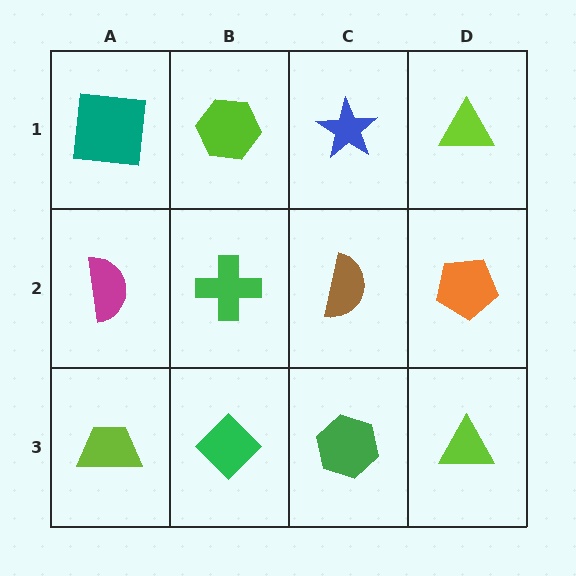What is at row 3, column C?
A green hexagon.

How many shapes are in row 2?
4 shapes.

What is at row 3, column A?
A lime trapezoid.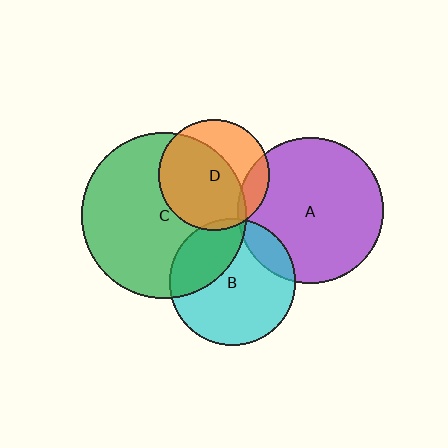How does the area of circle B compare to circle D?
Approximately 1.3 times.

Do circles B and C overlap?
Yes.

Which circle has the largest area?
Circle C (green).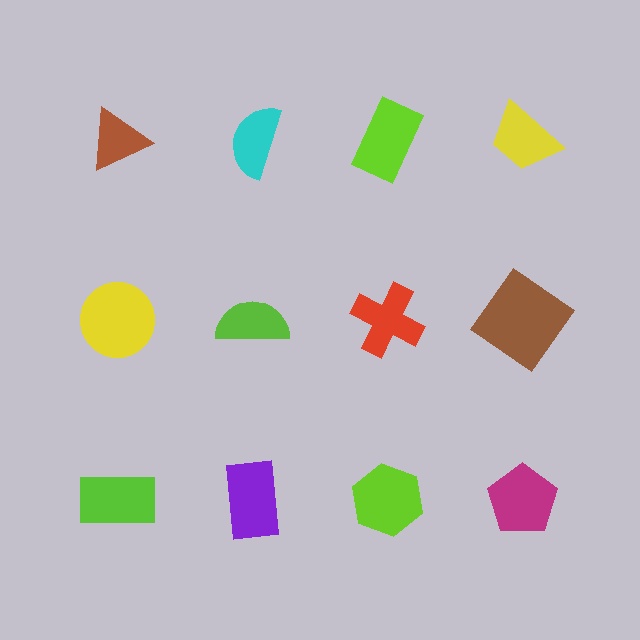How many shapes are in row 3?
4 shapes.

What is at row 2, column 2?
A lime semicircle.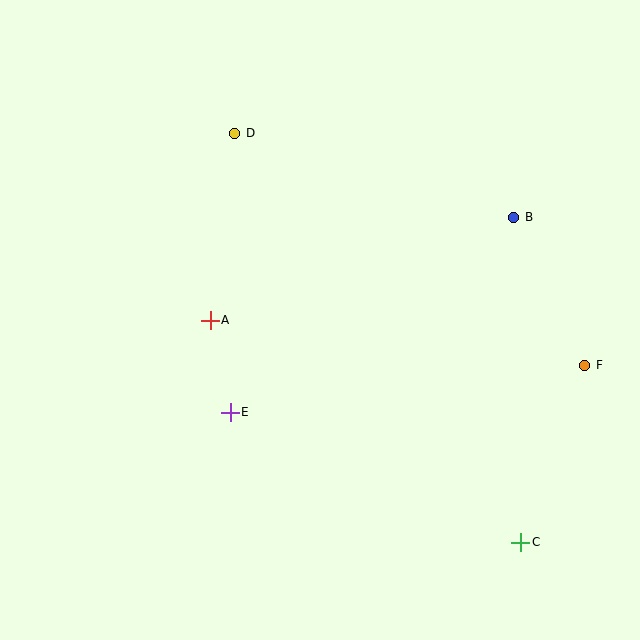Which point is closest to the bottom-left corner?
Point E is closest to the bottom-left corner.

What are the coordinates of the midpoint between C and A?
The midpoint between C and A is at (366, 431).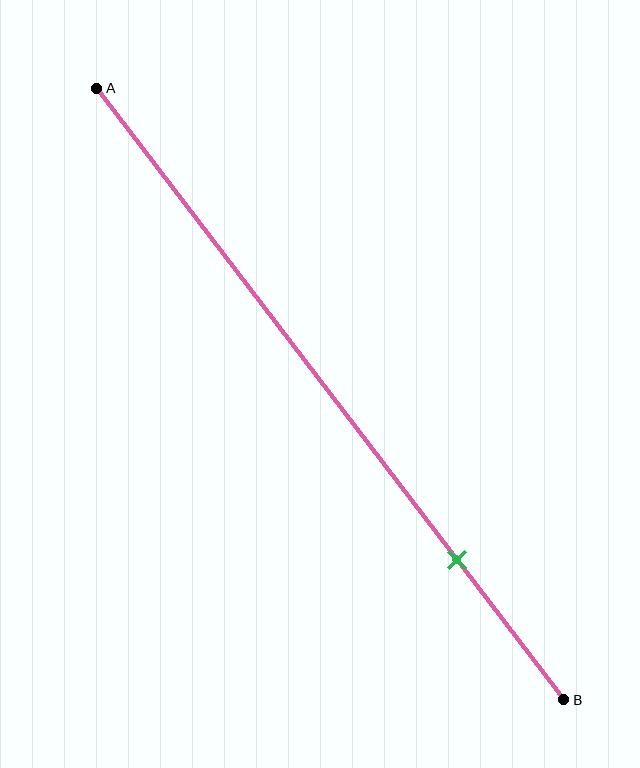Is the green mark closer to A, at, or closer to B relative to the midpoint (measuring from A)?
The green mark is closer to point B than the midpoint of segment AB.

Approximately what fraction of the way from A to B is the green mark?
The green mark is approximately 75% of the way from A to B.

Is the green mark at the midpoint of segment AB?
No, the mark is at about 75% from A, not at the 50% midpoint.